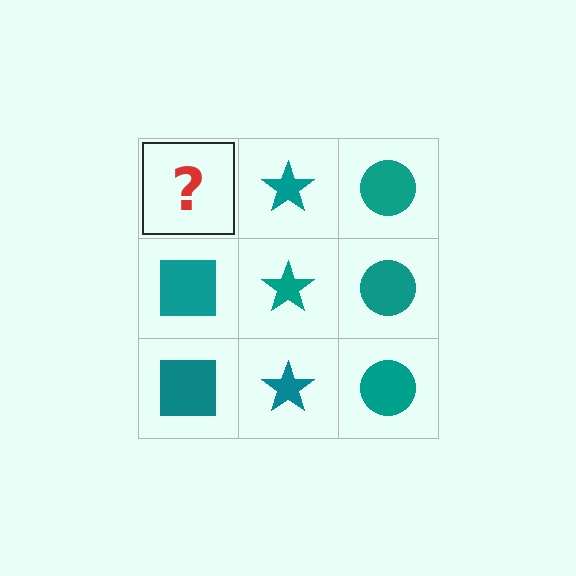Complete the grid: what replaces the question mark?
The question mark should be replaced with a teal square.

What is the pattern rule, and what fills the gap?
The rule is that each column has a consistent shape. The gap should be filled with a teal square.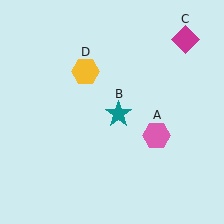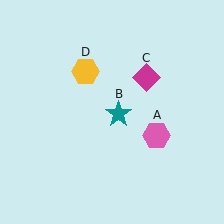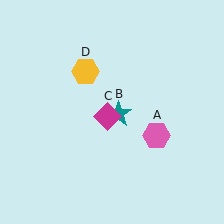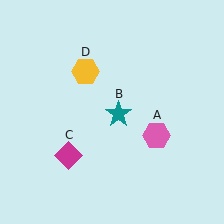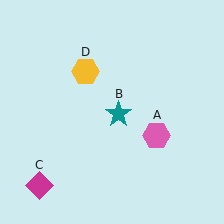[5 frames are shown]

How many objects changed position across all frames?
1 object changed position: magenta diamond (object C).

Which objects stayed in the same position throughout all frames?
Pink hexagon (object A) and teal star (object B) and yellow hexagon (object D) remained stationary.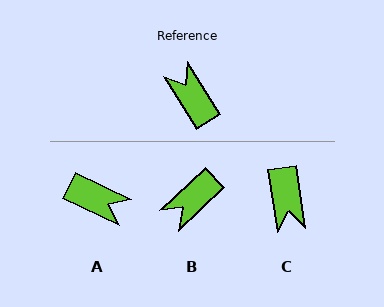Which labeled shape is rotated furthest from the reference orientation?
C, about 156 degrees away.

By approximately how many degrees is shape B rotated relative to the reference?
Approximately 101 degrees counter-clockwise.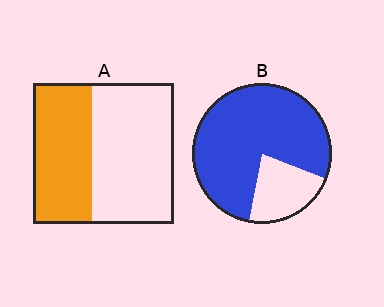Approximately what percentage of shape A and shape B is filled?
A is approximately 40% and B is approximately 80%.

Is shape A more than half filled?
No.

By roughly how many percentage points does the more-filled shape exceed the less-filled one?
By roughly 35 percentage points (B over A).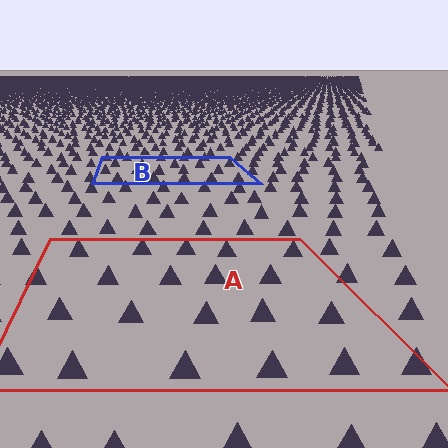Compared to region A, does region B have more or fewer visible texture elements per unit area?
Region B has more texture elements per unit area — they are packed more densely because it is farther away.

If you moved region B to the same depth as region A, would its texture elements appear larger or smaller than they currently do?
They would appear larger. At a closer depth, the same texture elements are projected at a bigger on-screen size.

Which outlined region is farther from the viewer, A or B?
Region B is farther from the viewer — the texture elements inside it appear smaller and more densely packed.